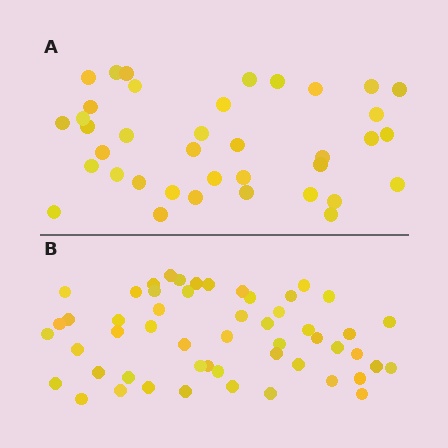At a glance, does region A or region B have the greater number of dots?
Region B (the bottom region) has more dots.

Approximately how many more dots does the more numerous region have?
Region B has approximately 15 more dots than region A.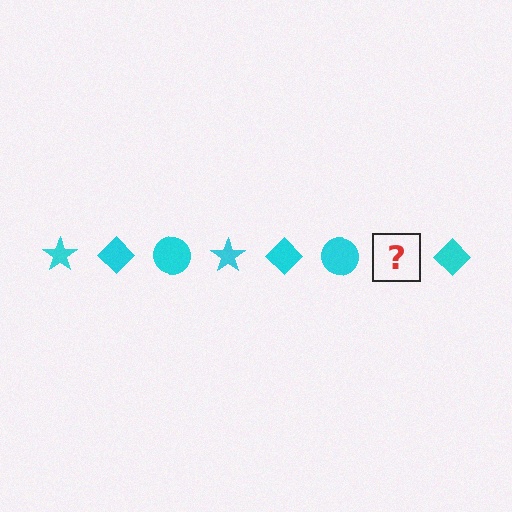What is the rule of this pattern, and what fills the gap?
The rule is that the pattern cycles through star, diamond, circle shapes in cyan. The gap should be filled with a cyan star.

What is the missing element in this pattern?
The missing element is a cyan star.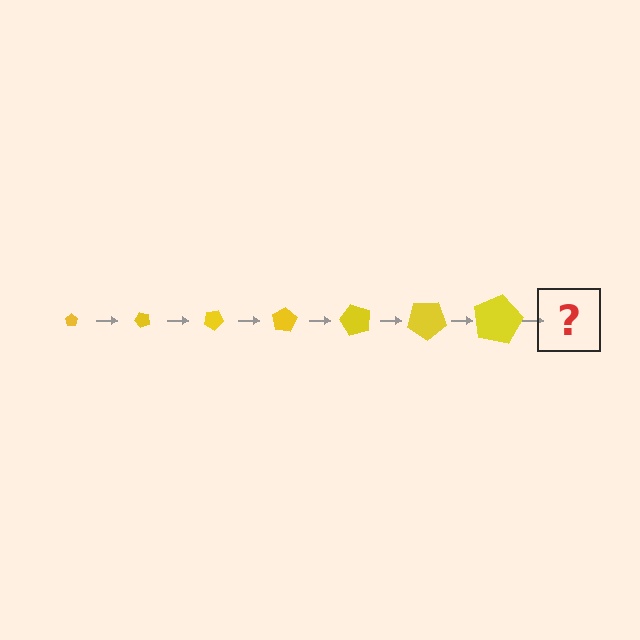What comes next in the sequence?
The next element should be a pentagon, larger than the previous one and rotated 350 degrees from the start.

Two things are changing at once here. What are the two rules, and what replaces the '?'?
The two rules are that the pentagon grows larger each step and it rotates 50 degrees each step. The '?' should be a pentagon, larger than the previous one and rotated 350 degrees from the start.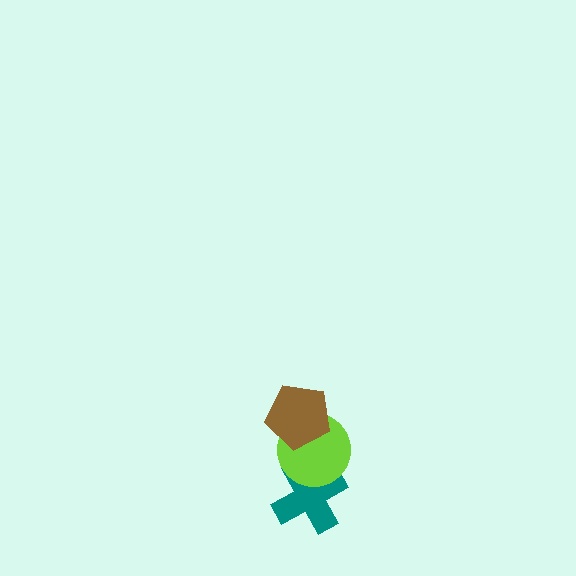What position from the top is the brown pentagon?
The brown pentagon is 1st from the top.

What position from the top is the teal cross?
The teal cross is 3rd from the top.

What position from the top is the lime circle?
The lime circle is 2nd from the top.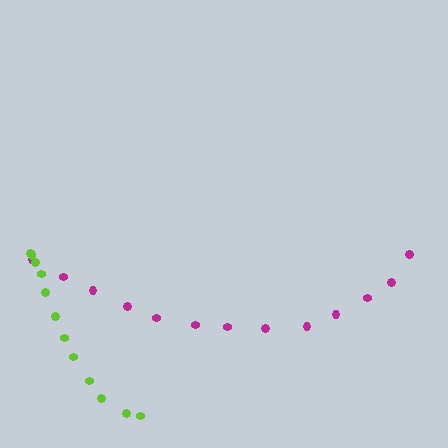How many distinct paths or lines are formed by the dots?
There are 2 distinct paths.